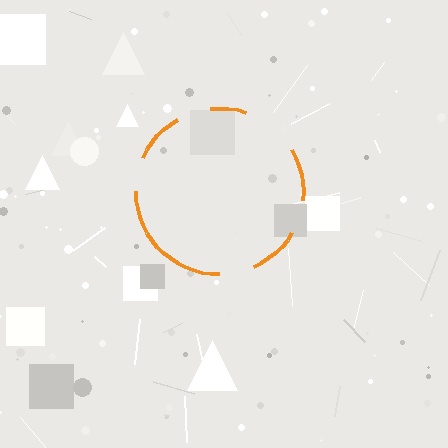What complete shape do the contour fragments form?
The contour fragments form a circle.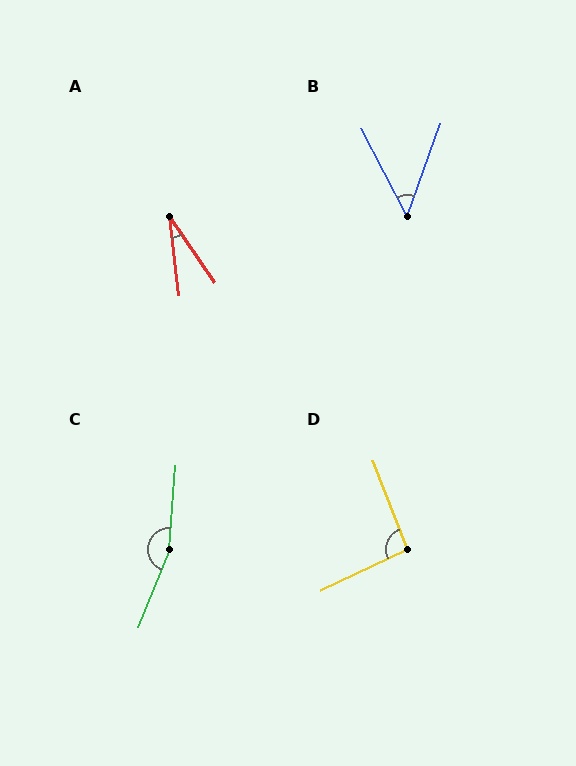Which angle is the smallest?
A, at approximately 27 degrees.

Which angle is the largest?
C, at approximately 163 degrees.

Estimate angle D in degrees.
Approximately 94 degrees.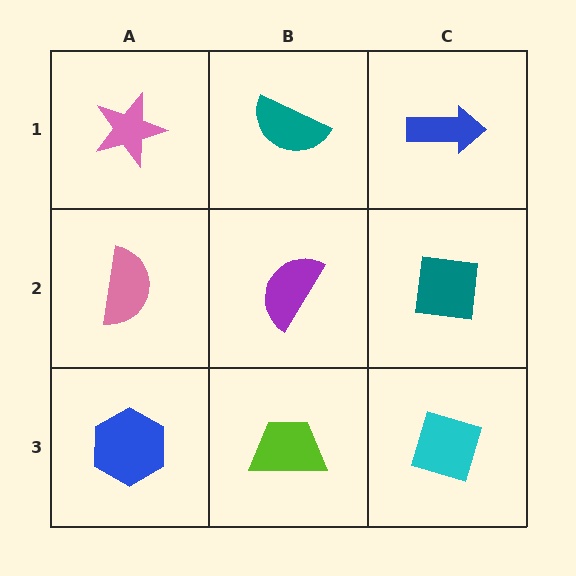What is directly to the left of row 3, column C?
A lime trapezoid.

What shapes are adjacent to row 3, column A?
A pink semicircle (row 2, column A), a lime trapezoid (row 3, column B).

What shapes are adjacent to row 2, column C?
A blue arrow (row 1, column C), a cyan diamond (row 3, column C), a purple semicircle (row 2, column B).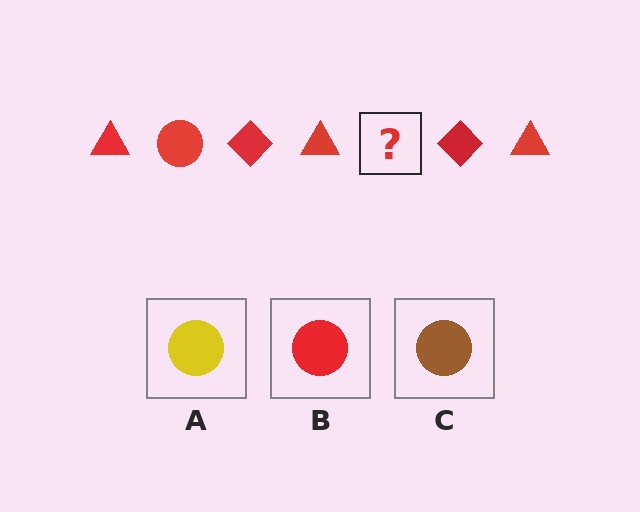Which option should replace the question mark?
Option B.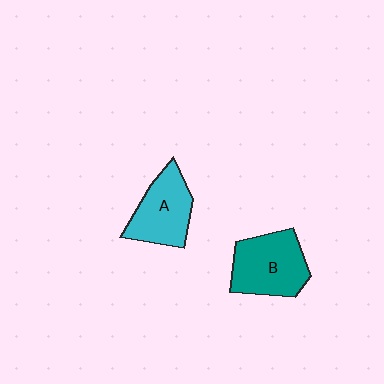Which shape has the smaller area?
Shape A (cyan).